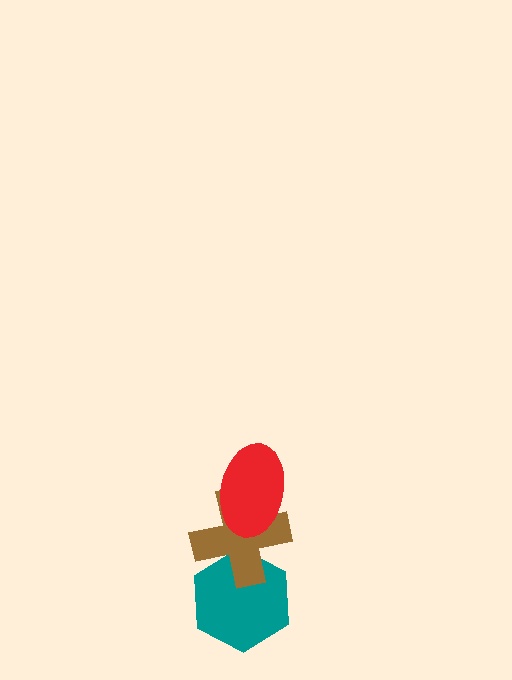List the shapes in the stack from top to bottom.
From top to bottom: the red ellipse, the brown cross, the teal hexagon.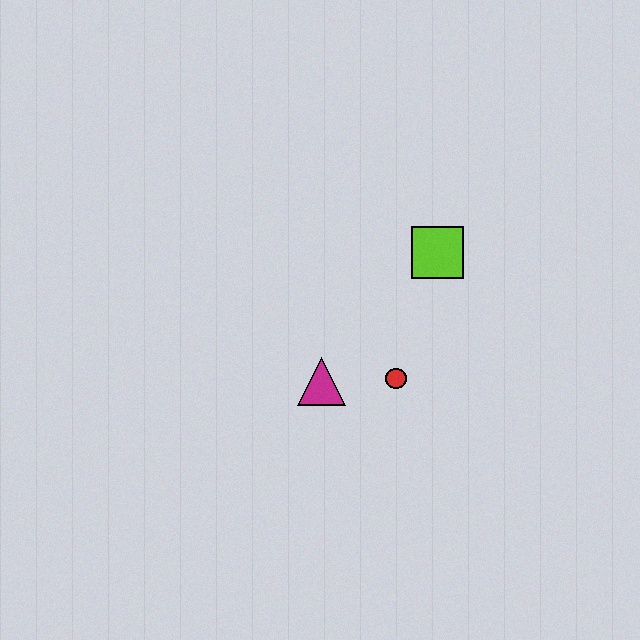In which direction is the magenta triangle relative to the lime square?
The magenta triangle is below the lime square.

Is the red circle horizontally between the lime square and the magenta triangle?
Yes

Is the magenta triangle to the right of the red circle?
No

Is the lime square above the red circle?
Yes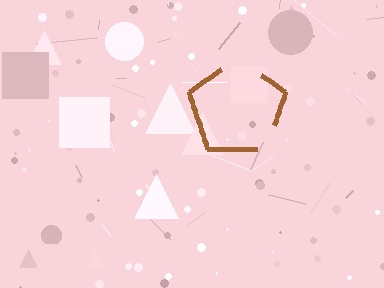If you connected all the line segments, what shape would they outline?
They would outline a pentagon.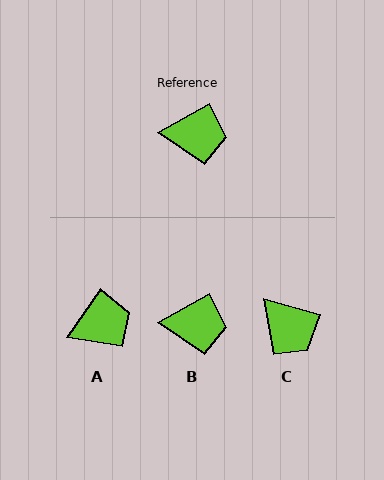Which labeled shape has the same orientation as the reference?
B.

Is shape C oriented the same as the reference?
No, it is off by about 45 degrees.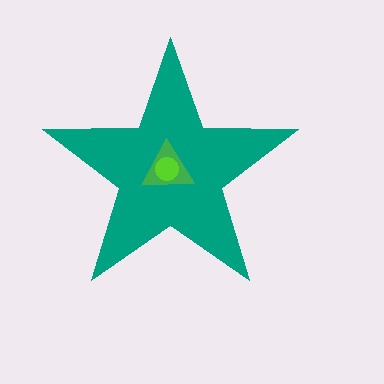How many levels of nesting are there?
3.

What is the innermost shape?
The lime circle.